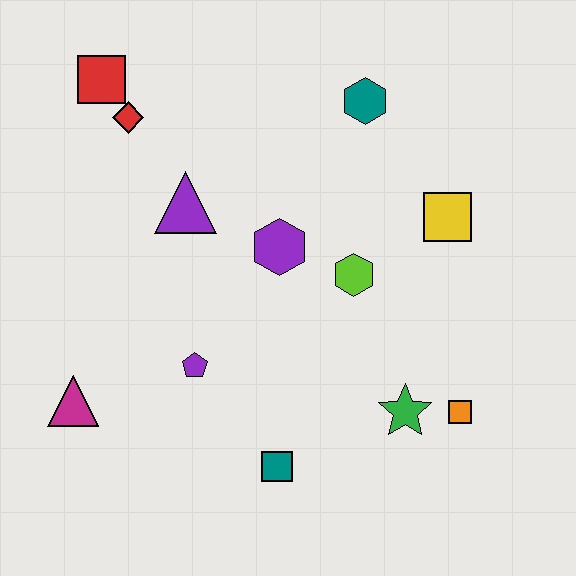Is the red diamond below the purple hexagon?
No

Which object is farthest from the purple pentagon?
The teal hexagon is farthest from the purple pentagon.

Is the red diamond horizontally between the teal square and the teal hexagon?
No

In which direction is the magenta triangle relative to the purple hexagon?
The magenta triangle is to the left of the purple hexagon.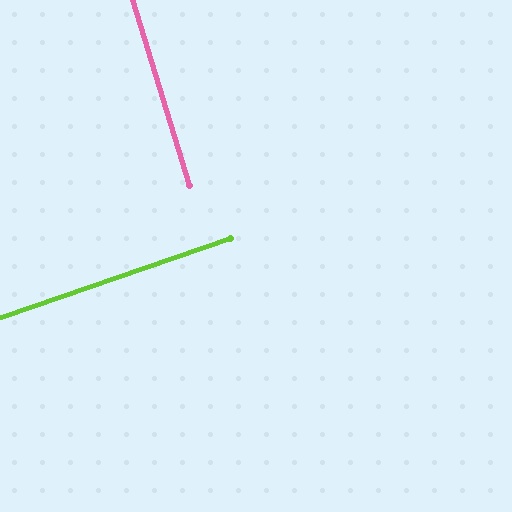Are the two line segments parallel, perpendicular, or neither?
Perpendicular — they meet at approximately 88°.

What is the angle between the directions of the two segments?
Approximately 88 degrees.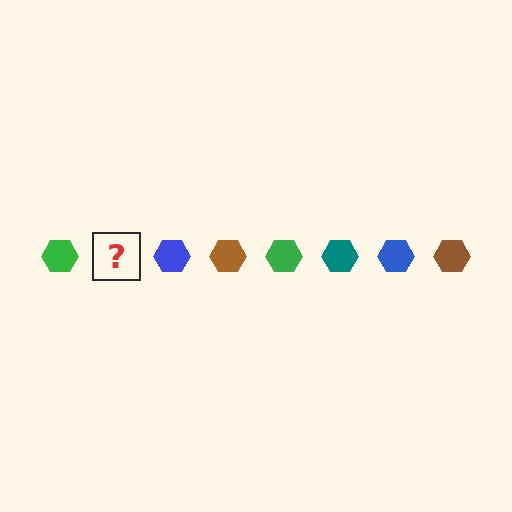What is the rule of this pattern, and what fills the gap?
The rule is that the pattern cycles through green, teal, blue, brown hexagons. The gap should be filled with a teal hexagon.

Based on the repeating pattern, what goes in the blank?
The blank should be a teal hexagon.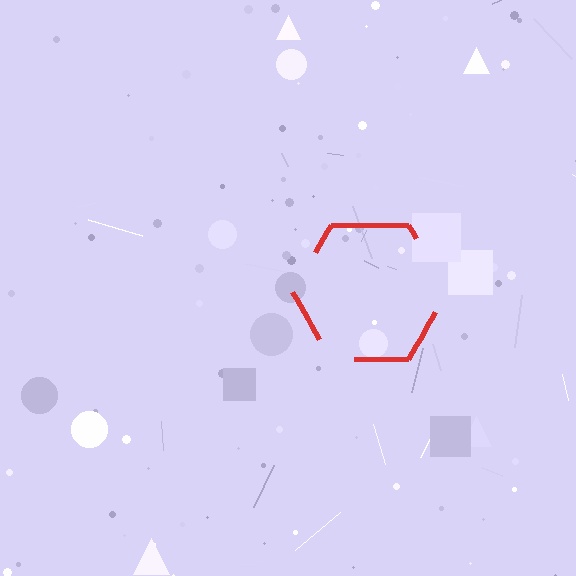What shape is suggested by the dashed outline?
The dashed outline suggests a hexagon.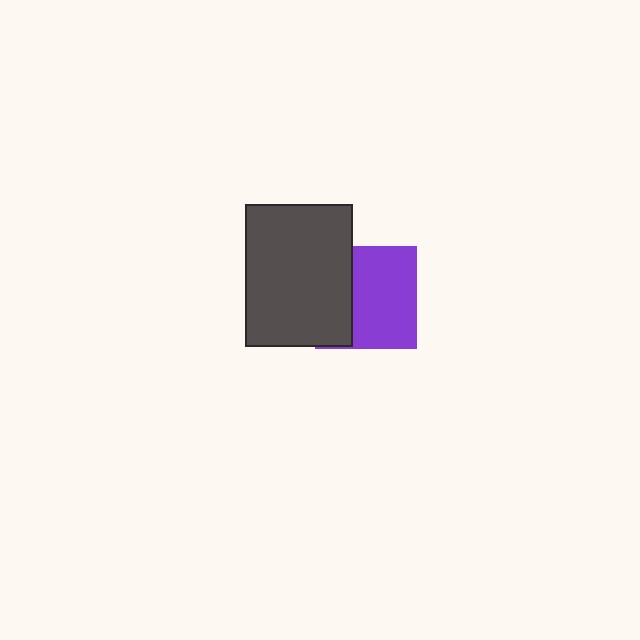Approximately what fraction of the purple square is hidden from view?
Roughly 37% of the purple square is hidden behind the dark gray rectangle.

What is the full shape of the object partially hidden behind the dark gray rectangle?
The partially hidden object is a purple square.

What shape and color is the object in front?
The object in front is a dark gray rectangle.